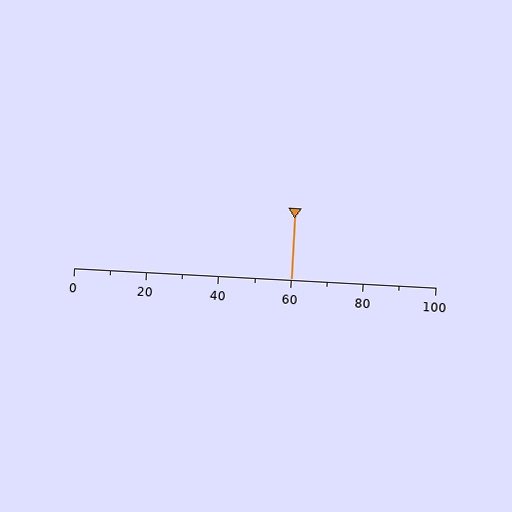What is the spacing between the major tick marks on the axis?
The major ticks are spaced 20 apart.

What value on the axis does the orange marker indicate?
The marker indicates approximately 60.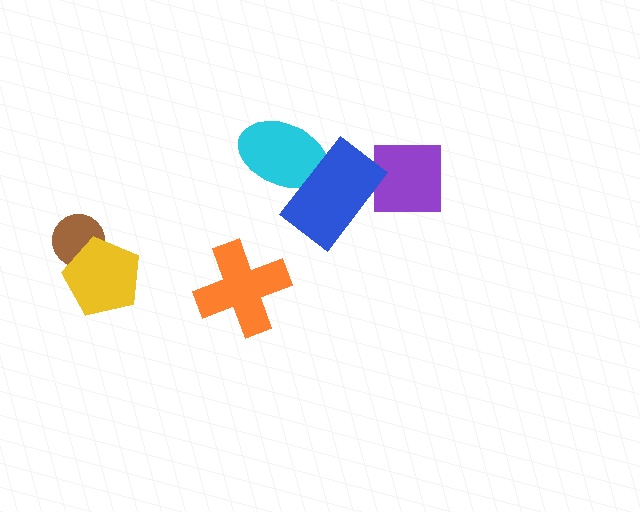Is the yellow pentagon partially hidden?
No, no other shape covers it.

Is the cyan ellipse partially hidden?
Yes, it is partially covered by another shape.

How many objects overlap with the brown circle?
1 object overlaps with the brown circle.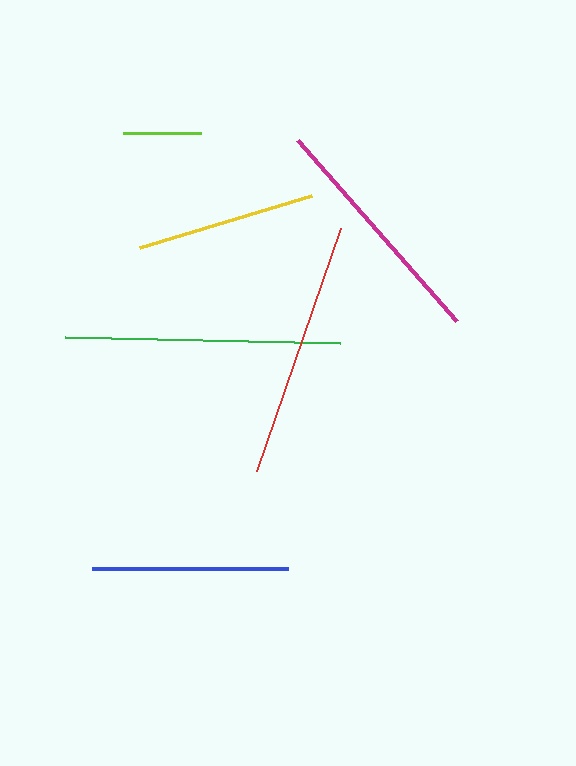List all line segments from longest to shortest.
From longest to shortest: green, red, magenta, blue, yellow, lime.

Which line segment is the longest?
The green line is the longest at approximately 275 pixels.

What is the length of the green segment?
The green segment is approximately 275 pixels long.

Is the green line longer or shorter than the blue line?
The green line is longer than the blue line.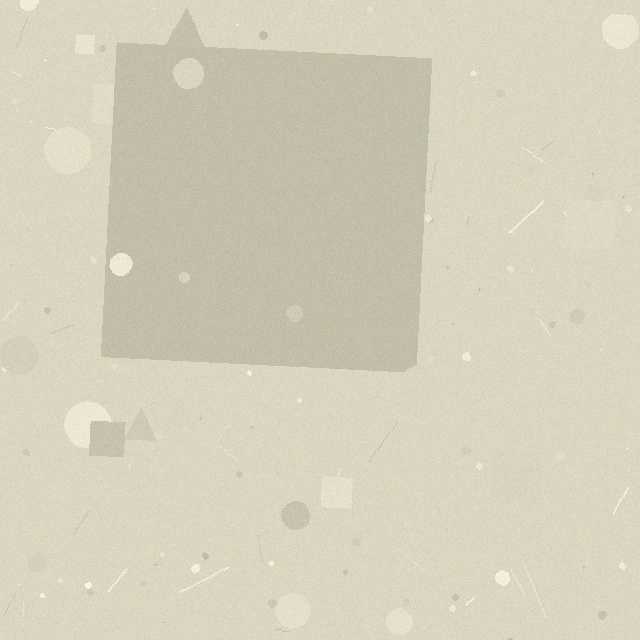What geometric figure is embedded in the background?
A square is embedded in the background.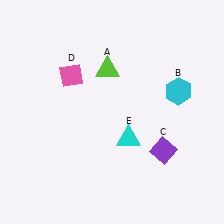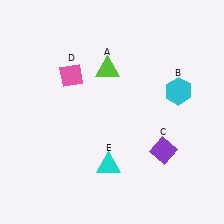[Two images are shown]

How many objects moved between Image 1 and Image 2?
1 object moved between the two images.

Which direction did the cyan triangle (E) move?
The cyan triangle (E) moved down.